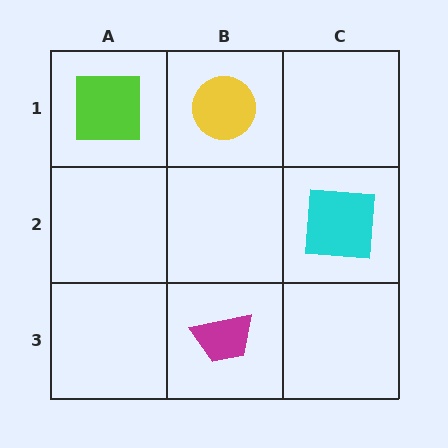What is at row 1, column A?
A lime square.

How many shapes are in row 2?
1 shape.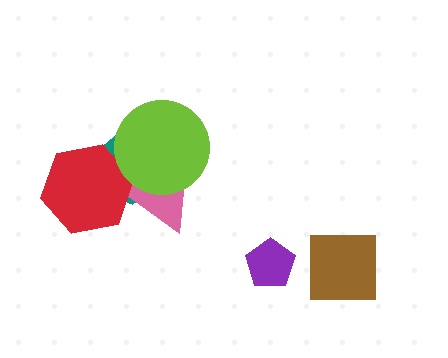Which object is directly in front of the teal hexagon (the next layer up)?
The pink triangle is directly in front of the teal hexagon.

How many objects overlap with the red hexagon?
2 objects overlap with the red hexagon.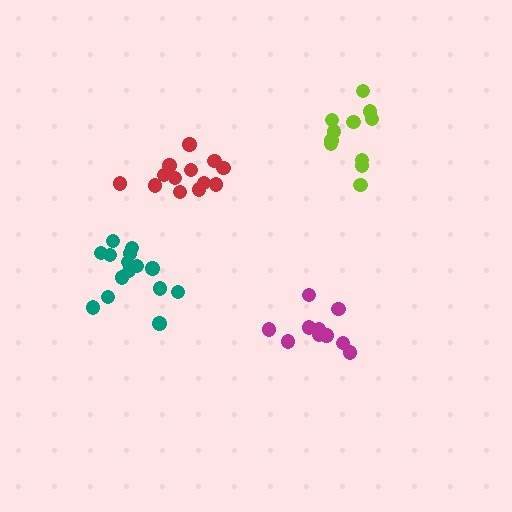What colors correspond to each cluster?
The clusters are colored: magenta, teal, red, lime.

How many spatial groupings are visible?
There are 4 spatial groupings.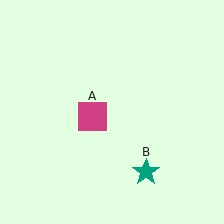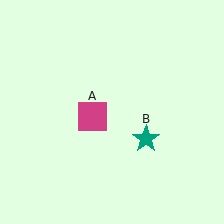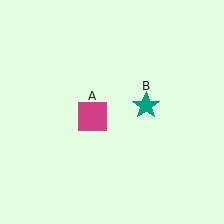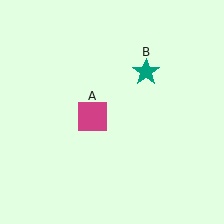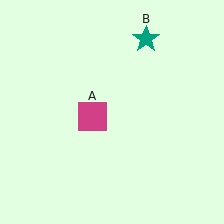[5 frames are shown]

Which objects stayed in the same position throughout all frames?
Magenta square (object A) remained stationary.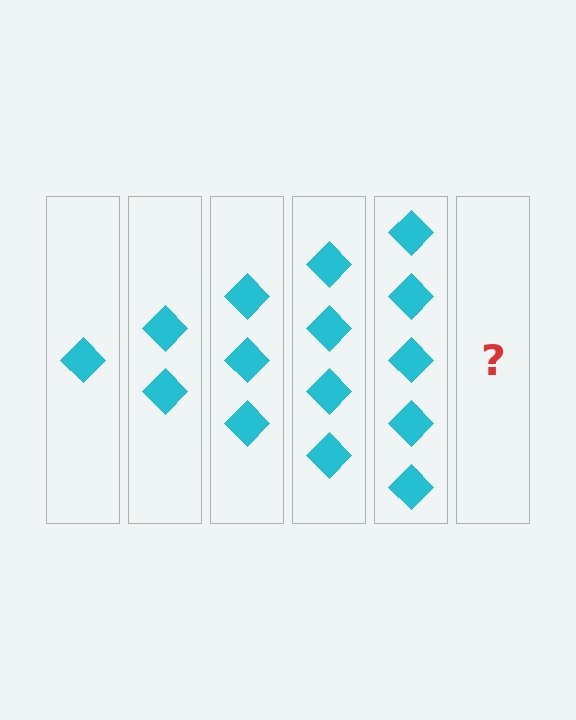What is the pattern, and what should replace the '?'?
The pattern is that each step adds one more diamond. The '?' should be 6 diamonds.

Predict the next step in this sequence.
The next step is 6 diamonds.